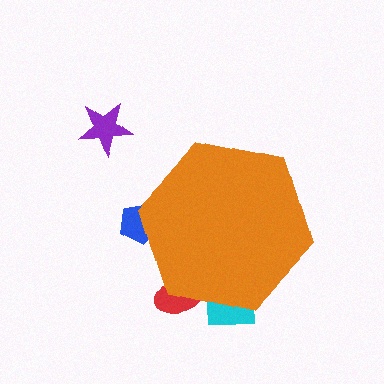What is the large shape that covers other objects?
An orange hexagon.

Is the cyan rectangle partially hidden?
Yes, the cyan rectangle is partially hidden behind the orange hexagon.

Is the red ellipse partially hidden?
Yes, the red ellipse is partially hidden behind the orange hexagon.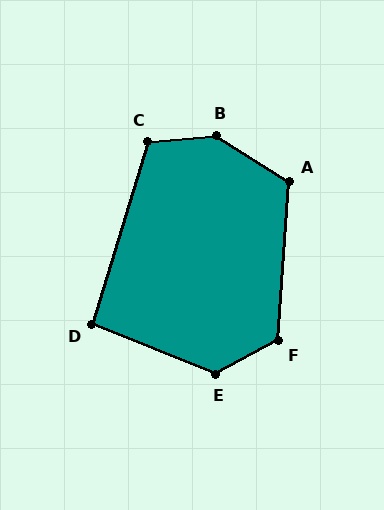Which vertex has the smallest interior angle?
D, at approximately 95 degrees.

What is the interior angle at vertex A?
Approximately 118 degrees (obtuse).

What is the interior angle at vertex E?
Approximately 130 degrees (obtuse).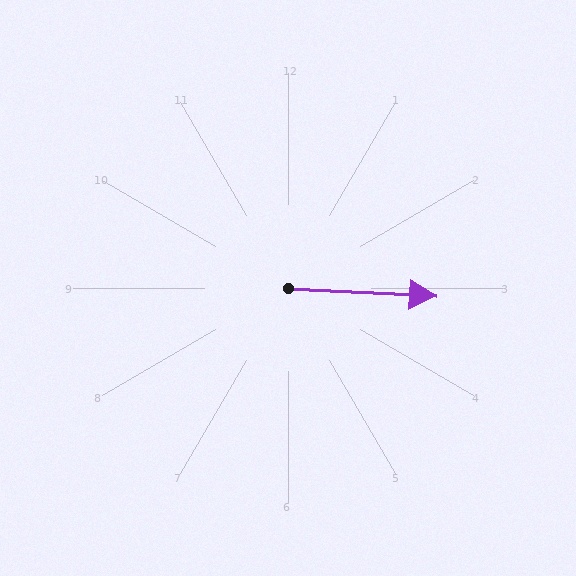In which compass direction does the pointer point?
East.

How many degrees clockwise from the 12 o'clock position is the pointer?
Approximately 93 degrees.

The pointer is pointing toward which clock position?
Roughly 3 o'clock.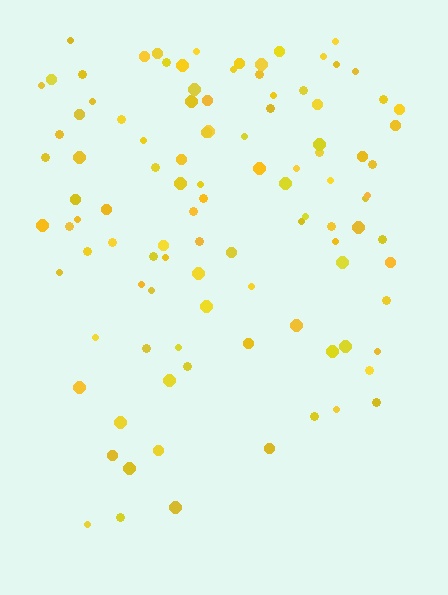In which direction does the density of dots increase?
From bottom to top, with the top side densest.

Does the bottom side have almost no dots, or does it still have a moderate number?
Still a moderate number, just noticeably fewer than the top.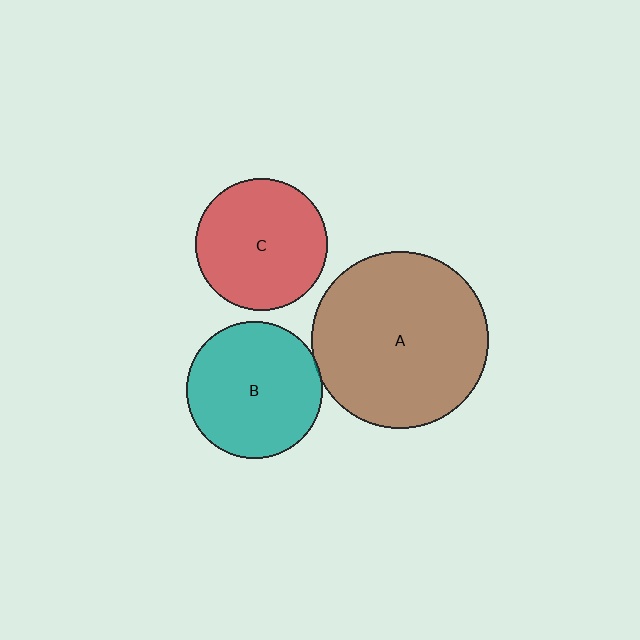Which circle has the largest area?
Circle A (brown).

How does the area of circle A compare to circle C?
Approximately 1.8 times.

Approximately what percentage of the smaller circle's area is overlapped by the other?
Approximately 5%.